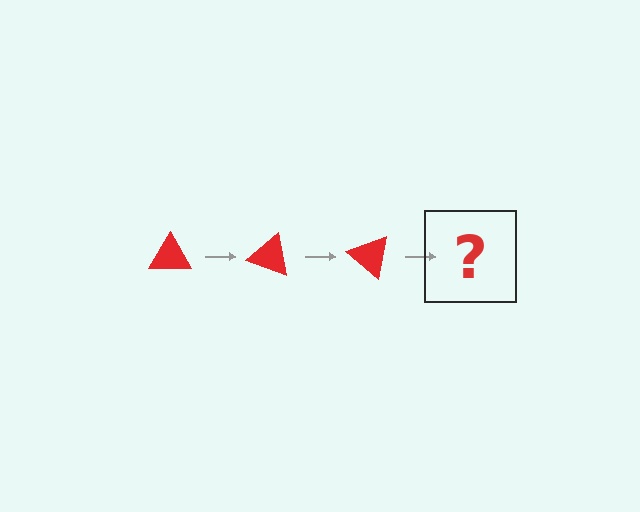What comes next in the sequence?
The next element should be a red triangle rotated 60 degrees.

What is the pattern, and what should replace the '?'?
The pattern is that the triangle rotates 20 degrees each step. The '?' should be a red triangle rotated 60 degrees.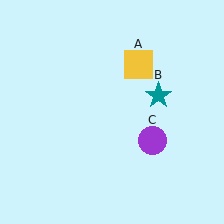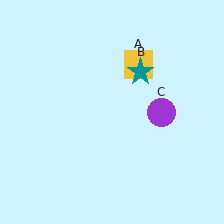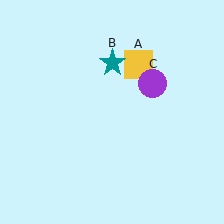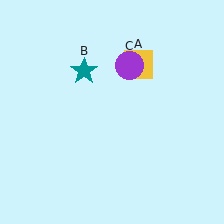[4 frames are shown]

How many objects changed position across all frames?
2 objects changed position: teal star (object B), purple circle (object C).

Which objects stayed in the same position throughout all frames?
Yellow square (object A) remained stationary.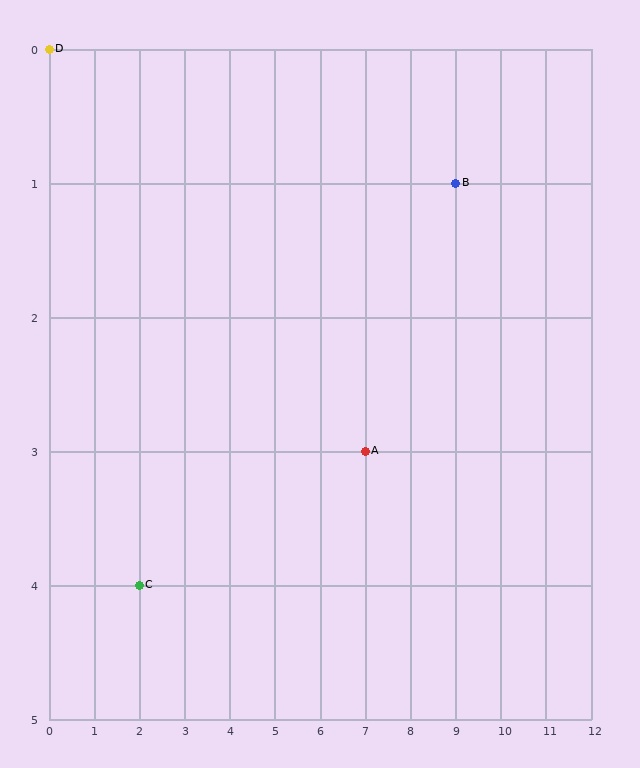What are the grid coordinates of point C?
Point C is at grid coordinates (2, 4).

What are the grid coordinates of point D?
Point D is at grid coordinates (0, 0).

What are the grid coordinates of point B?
Point B is at grid coordinates (9, 1).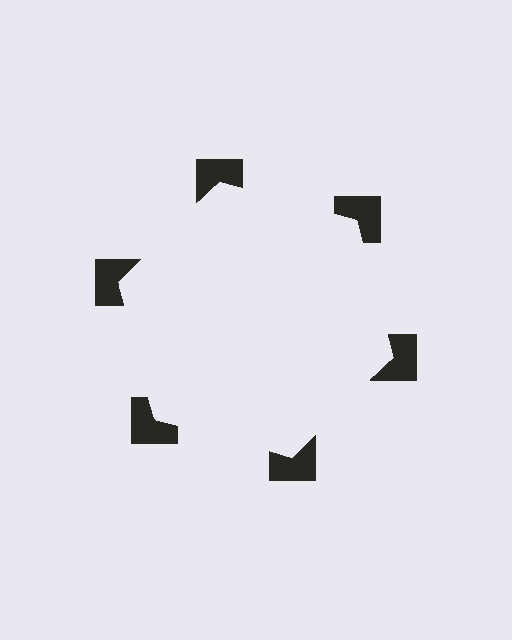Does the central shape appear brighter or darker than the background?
It typically appears slightly brighter than the background, even though no actual brightness change is drawn.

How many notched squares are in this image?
There are 6 — one at each vertex of the illusory hexagon.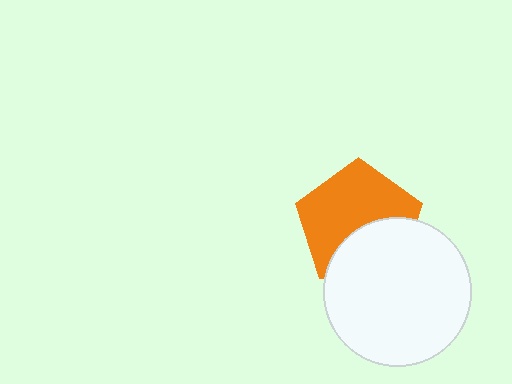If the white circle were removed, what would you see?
You would see the complete orange pentagon.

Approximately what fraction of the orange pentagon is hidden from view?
Roughly 38% of the orange pentagon is hidden behind the white circle.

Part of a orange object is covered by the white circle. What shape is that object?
It is a pentagon.